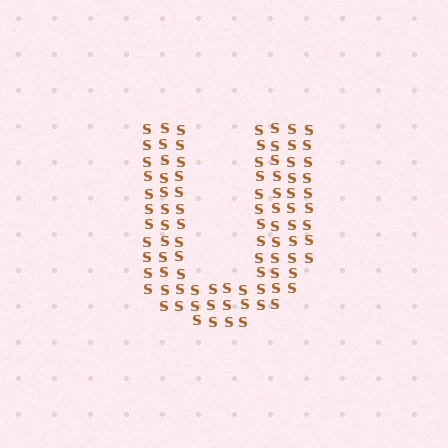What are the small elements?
The small elements are letter S's.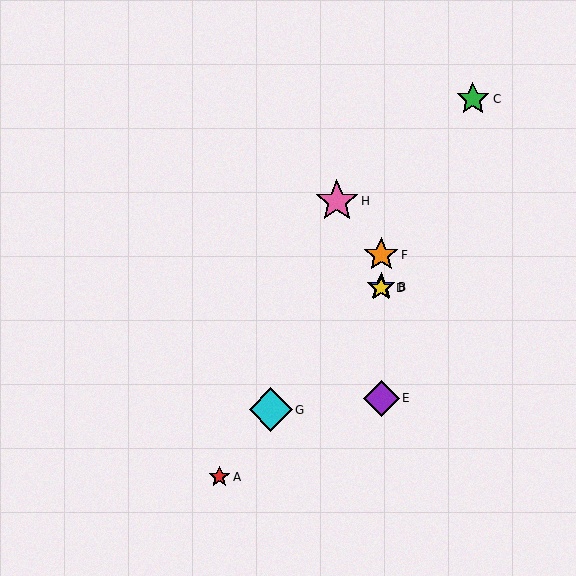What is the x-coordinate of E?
Object E is at x≈381.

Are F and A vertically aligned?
No, F is at x≈381 and A is at x≈219.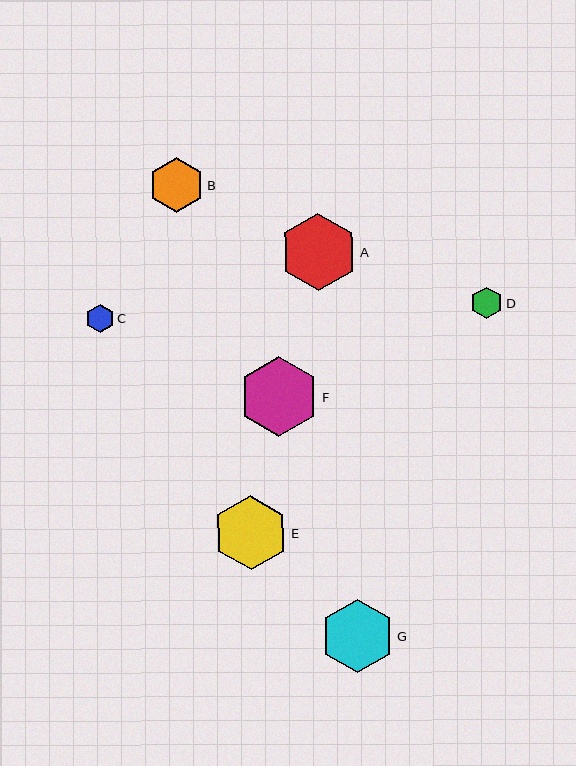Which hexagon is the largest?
Hexagon F is the largest with a size of approximately 80 pixels.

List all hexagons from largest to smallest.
From largest to smallest: F, A, E, G, B, D, C.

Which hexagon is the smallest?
Hexagon C is the smallest with a size of approximately 29 pixels.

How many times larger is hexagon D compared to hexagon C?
Hexagon D is approximately 1.1 times the size of hexagon C.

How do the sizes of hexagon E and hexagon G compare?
Hexagon E and hexagon G are approximately the same size.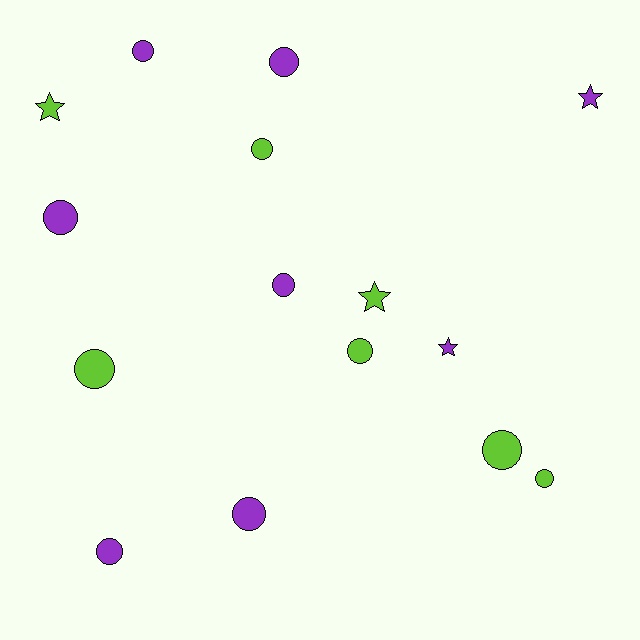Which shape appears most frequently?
Circle, with 11 objects.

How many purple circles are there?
There are 6 purple circles.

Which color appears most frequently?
Purple, with 8 objects.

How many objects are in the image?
There are 15 objects.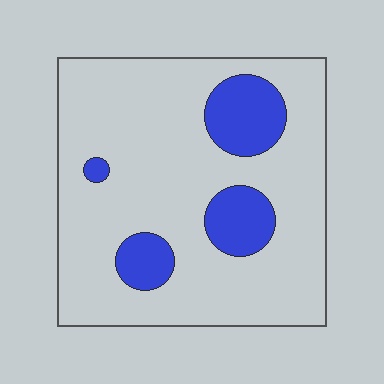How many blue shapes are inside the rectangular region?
4.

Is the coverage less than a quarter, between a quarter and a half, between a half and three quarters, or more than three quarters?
Less than a quarter.